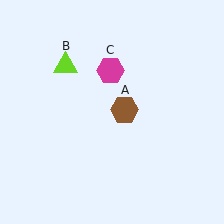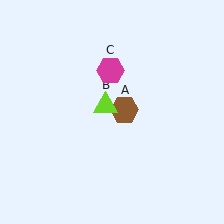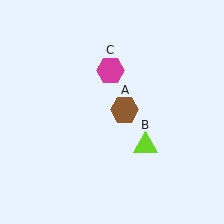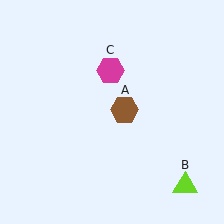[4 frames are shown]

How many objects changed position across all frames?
1 object changed position: lime triangle (object B).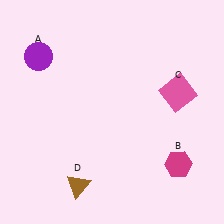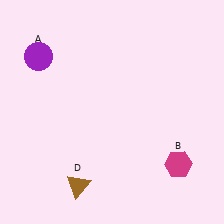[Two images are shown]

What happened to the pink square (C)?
The pink square (C) was removed in Image 2. It was in the top-right area of Image 1.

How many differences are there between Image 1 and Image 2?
There is 1 difference between the two images.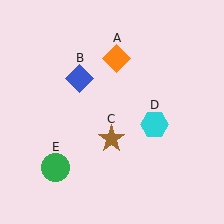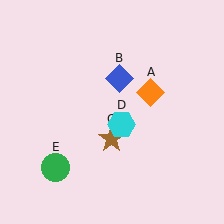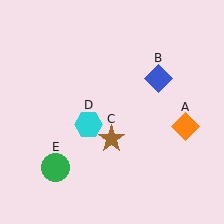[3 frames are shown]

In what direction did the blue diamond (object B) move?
The blue diamond (object B) moved right.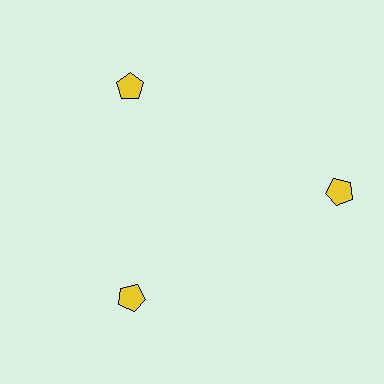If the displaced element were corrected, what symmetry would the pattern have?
It would have 3-fold rotational symmetry — the pattern would map onto itself every 120 degrees.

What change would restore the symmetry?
The symmetry would be restored by moving it inward, back onto the ring so that all 3 pentagons sit at equal angles and equal distance from the center.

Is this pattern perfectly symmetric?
No. The 3 yellow pentagons are arranged in a ring, but one element near the 3 o'clock position is pushed outward from the center, breaking the 3-fold rotational symmetry.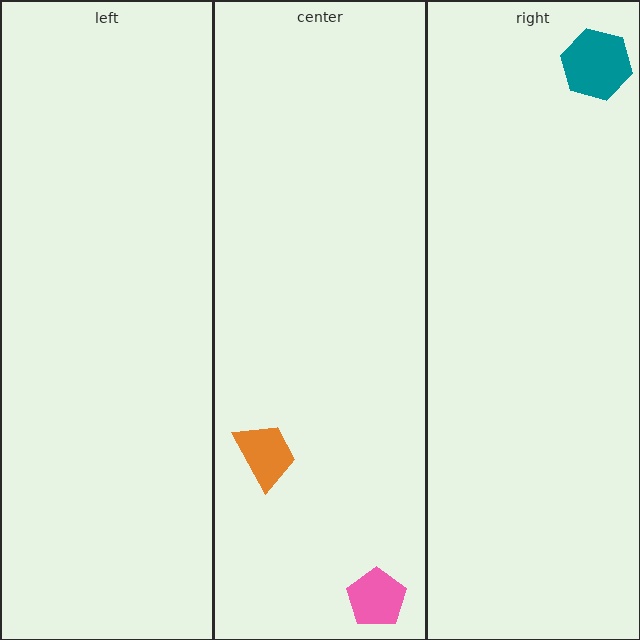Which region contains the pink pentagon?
The center region.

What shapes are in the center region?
The orange trapezoid, the pink pentagon.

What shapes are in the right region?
The teal hexagon.